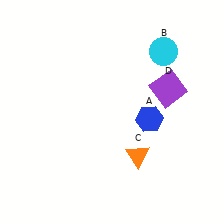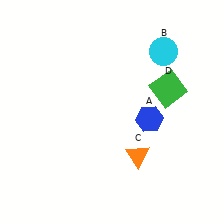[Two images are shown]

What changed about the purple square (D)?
In Image 1, D is purple. In Image 2, it changed to green.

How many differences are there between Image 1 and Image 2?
There is 1 difference between the two images.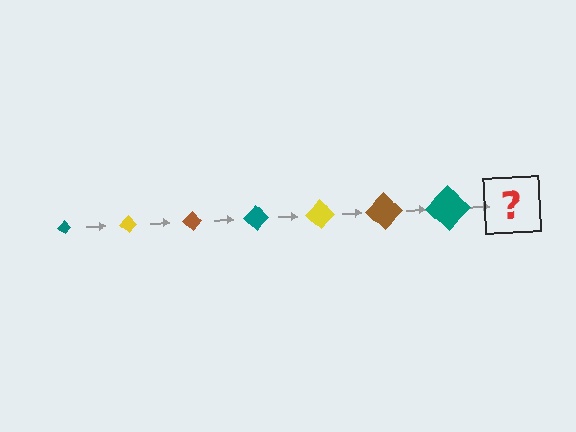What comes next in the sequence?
The next element should be a yellow diamond, larger than the previous one.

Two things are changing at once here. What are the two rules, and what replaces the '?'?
The two rules are that the diamond grows larger each step and the color cycles through teal, yellow, and brown. The '?' should be a yellow diamond, larger than the previous one.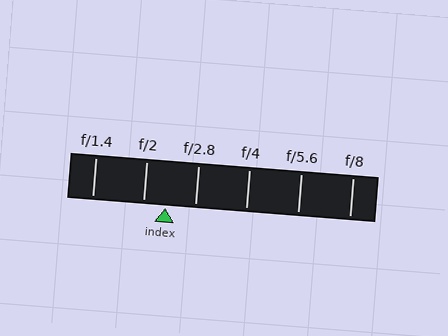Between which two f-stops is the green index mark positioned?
The index mark is between f/2 and f/2.8.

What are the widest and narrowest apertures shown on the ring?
The widest aperture shown is f/1.4 and the narrowest is f/8.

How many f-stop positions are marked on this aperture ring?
There are 6 f-stop positions marked.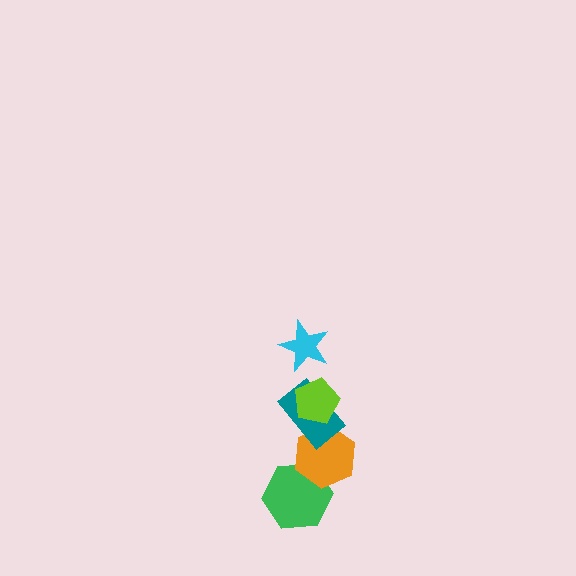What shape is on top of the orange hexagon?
The teal rectangle is on top of the orange hexagon.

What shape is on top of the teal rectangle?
The lime pentagon is on top of the teal rectangle.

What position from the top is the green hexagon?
The green hexagon is 5th from the top.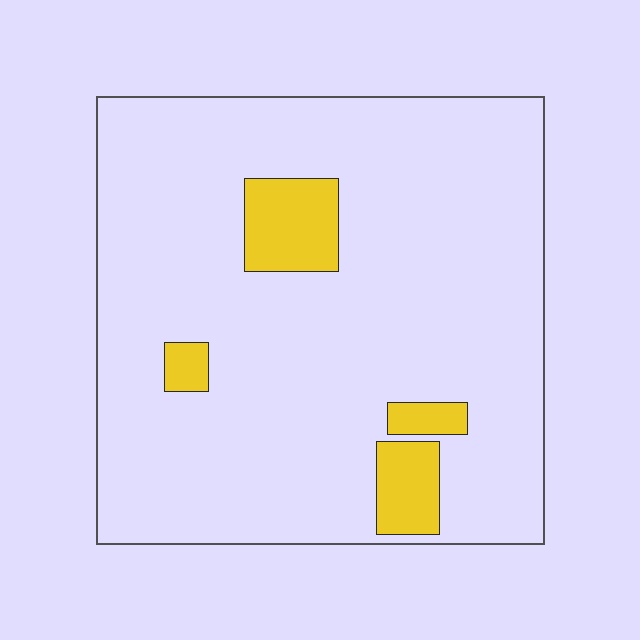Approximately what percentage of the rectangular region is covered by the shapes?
Approximately 10%.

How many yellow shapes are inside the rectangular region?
4.